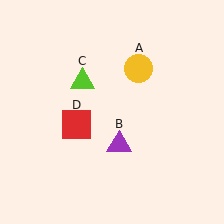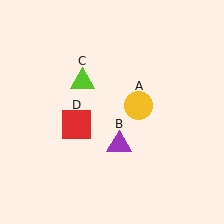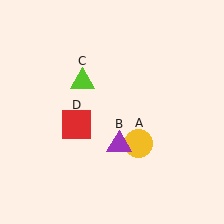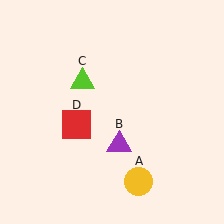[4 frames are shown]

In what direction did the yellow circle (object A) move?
The yellow circle (object A) moved down.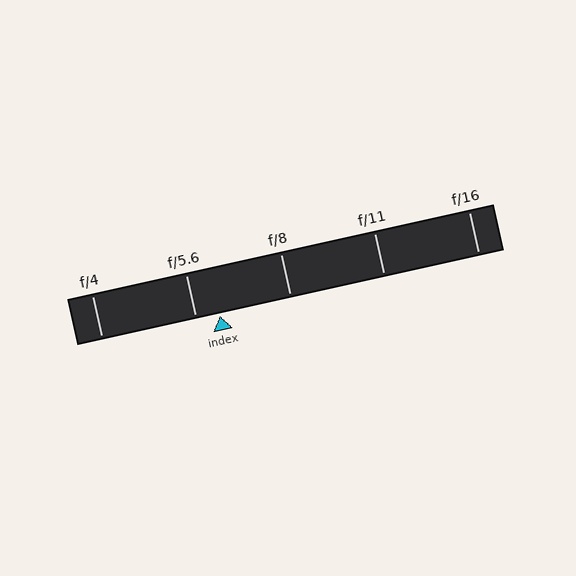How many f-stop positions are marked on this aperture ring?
There are 5 f-stop positions marked.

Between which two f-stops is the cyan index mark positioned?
The index mark is between f/5.6 and f/8.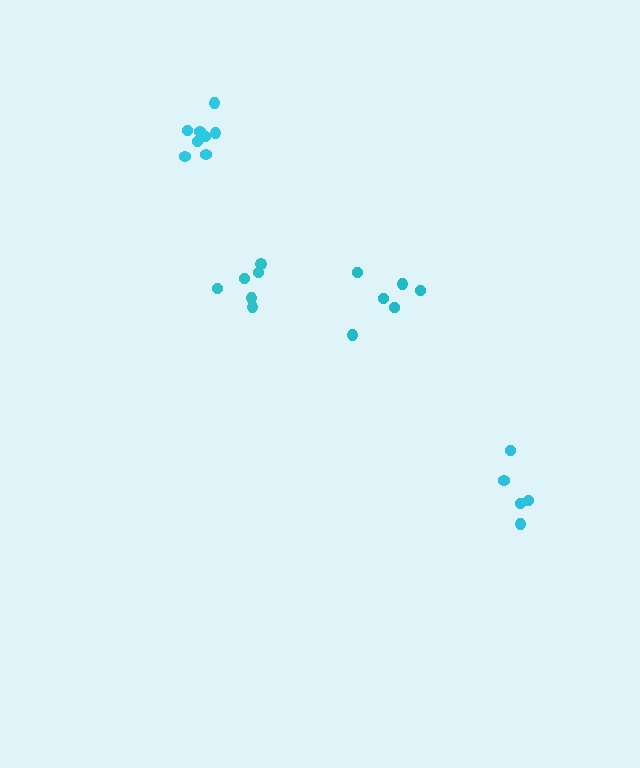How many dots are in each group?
Group 1: 8 dots, Group 2: 5 dots, Group 3: 6 dots, Group 4: 6 dots (25 total).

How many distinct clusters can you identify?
There are 4 distinct clusters.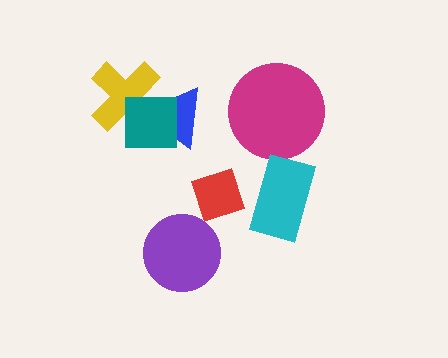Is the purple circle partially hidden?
No, no other shape covers it.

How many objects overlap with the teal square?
2 objects overlap with the teal square.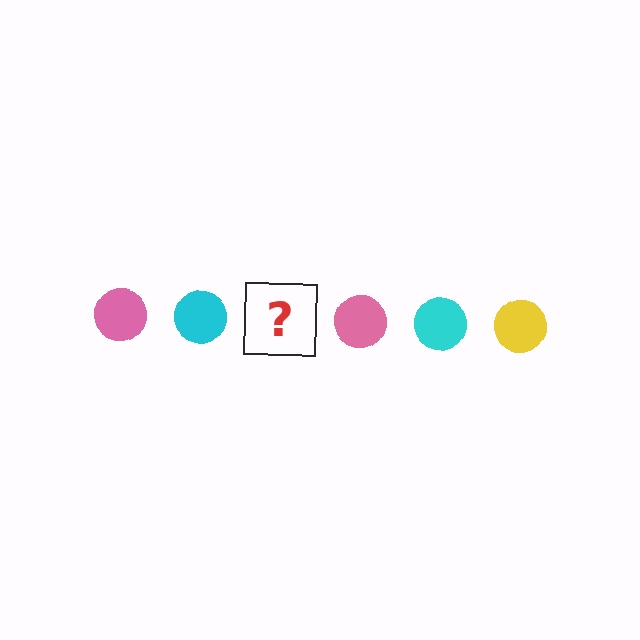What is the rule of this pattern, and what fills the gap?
The rule is that the pattern cycles through pink, cyan, yellow circles. The gap should be filled with a yellow circle.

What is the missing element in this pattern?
The missing element is a yellow circle.